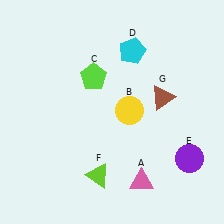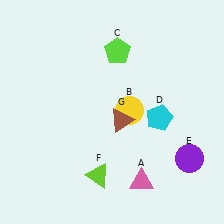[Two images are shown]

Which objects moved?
The objects that moved are: the lime pentagon (C), the cyan pentagon (D), the brown triangle (G).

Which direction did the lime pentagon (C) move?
The lime pentagon (C) moved up.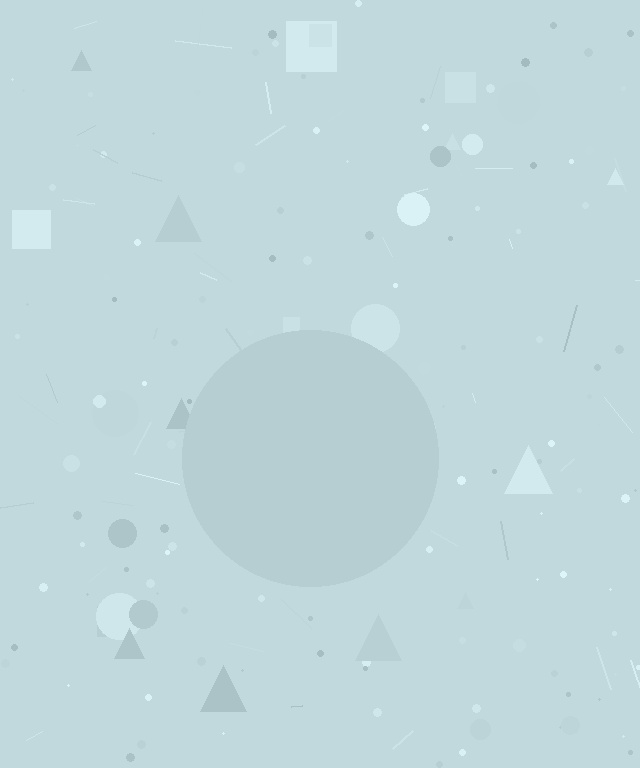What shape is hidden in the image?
A circle is hidden in the image.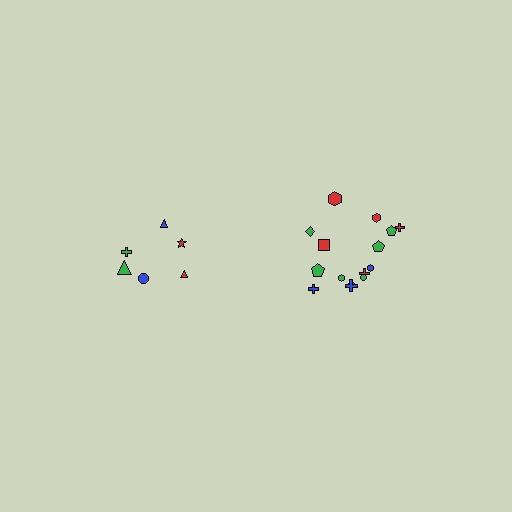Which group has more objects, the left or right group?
The right group.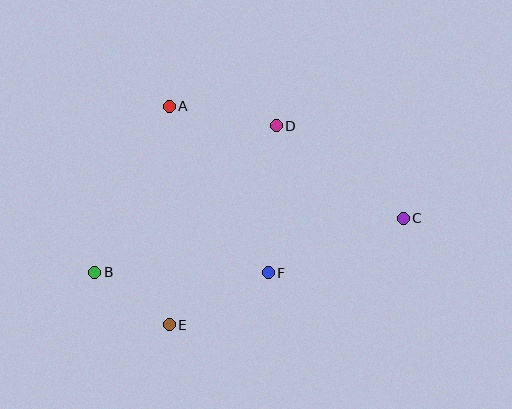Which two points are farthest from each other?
Points B and C are farthest from each other.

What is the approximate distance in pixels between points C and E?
The distance between C and E is approximately 257 pixels.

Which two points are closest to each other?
Points B and E are closest to each other.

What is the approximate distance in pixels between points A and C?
The distance between A and C is approximately 259 pixels.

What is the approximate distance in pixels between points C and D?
The distance between C and D is approximately 157 pixels.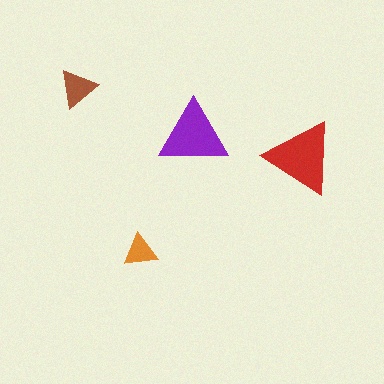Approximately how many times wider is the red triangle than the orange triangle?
About 2 times wider.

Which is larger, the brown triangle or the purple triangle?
The purple one.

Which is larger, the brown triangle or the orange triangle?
The brown one.